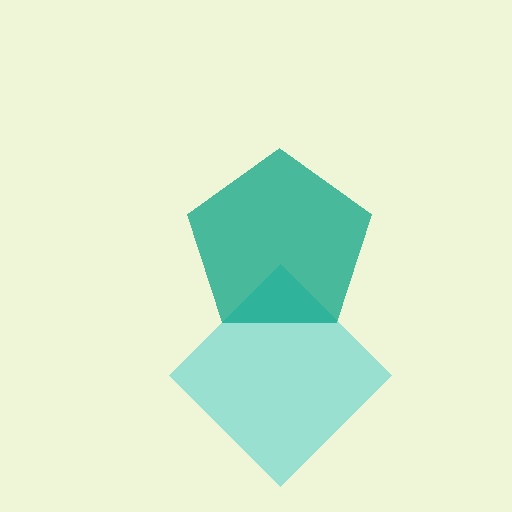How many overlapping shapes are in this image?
There are 2 overlapping shapes in the image.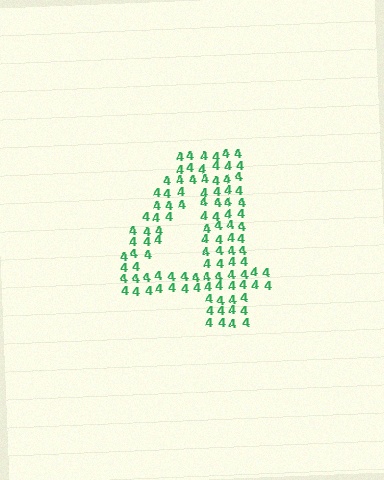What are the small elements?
The small elements are digit 4's.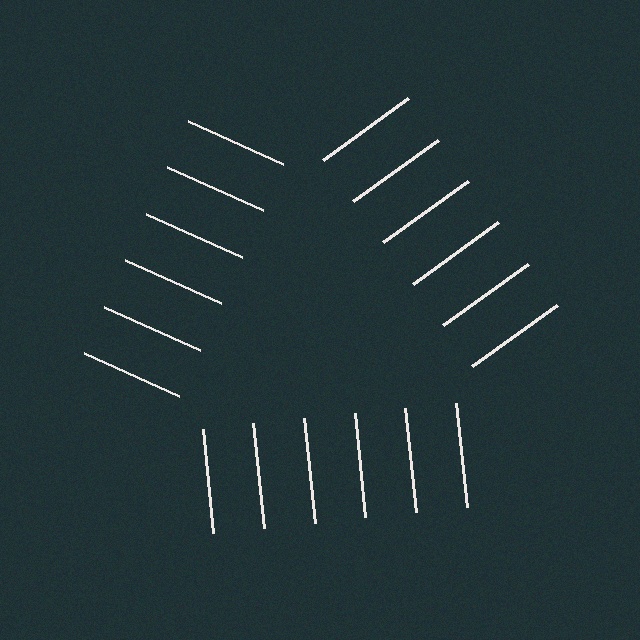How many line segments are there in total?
18 — 6 along each of the 3 edges.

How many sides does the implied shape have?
3 sides — the line-ends trace a triangle.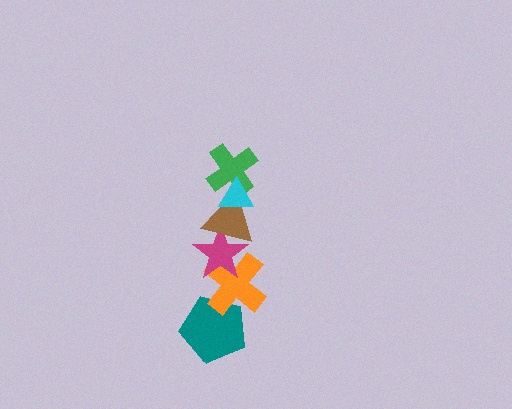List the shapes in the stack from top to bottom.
From top to bottom: the cyan triangle, the green cross, the brown triangle, the magenta star, the orange cross, the teal pentagon.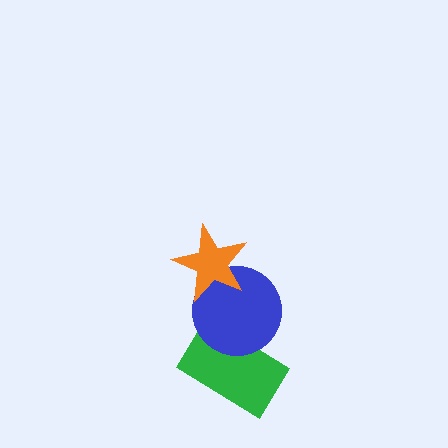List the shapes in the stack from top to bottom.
From top to bottom: the orange star, the blue circle, the green rectangle.